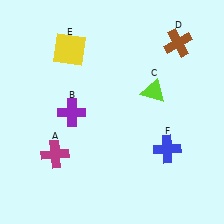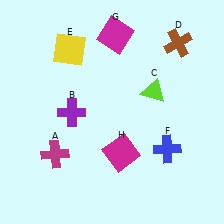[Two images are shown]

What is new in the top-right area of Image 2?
A magenta square (G) was added in the top-right area of Image 2.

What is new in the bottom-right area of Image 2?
A magenta square (H) was added in the bottom-right area of Image 2.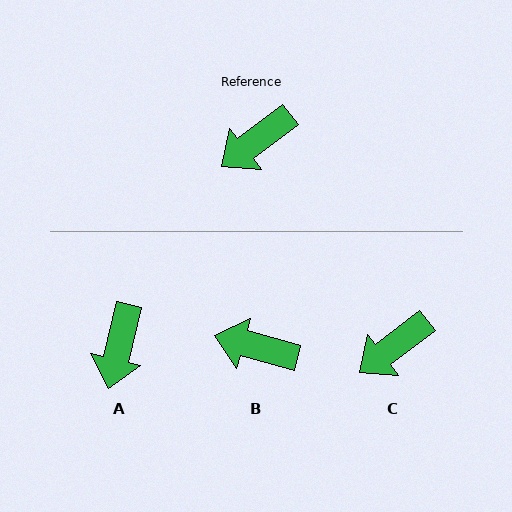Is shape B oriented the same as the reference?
No, it is off by about 53 degrees.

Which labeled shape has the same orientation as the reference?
C.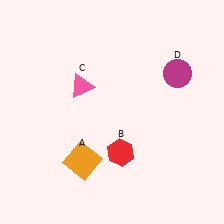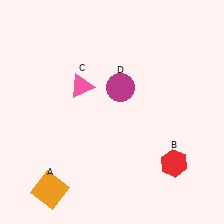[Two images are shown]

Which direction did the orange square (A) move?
The orange square (A) moved left.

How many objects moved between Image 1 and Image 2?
3 objects moved between the two images.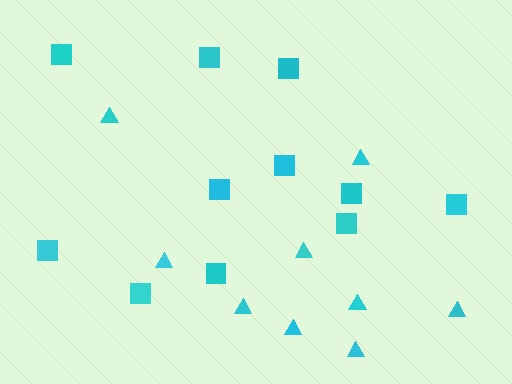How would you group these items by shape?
There are 2 groups: one group of triangles (9) and one group of squares (11).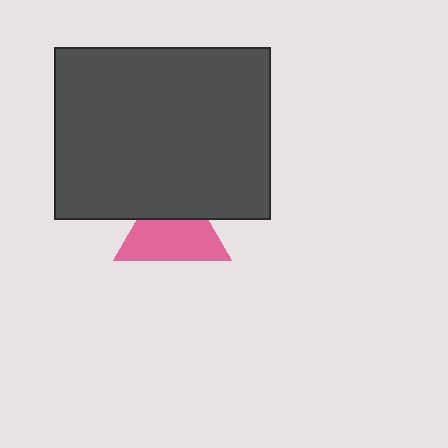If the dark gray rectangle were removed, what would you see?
You would see the complete pink triangle.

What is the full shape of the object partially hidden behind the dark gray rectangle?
The partially hidden object is a pink triangle.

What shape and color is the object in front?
The object in front is a dark gray rectangle.